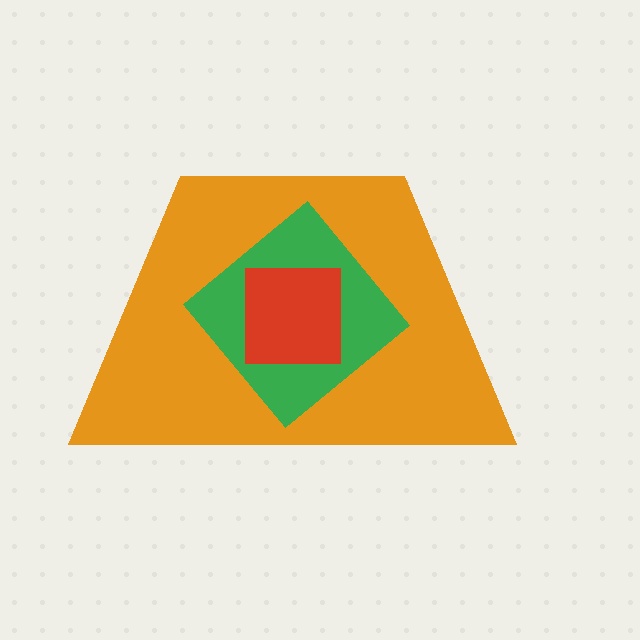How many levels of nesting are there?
3.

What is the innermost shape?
The red square.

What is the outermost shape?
The orange trapezoid.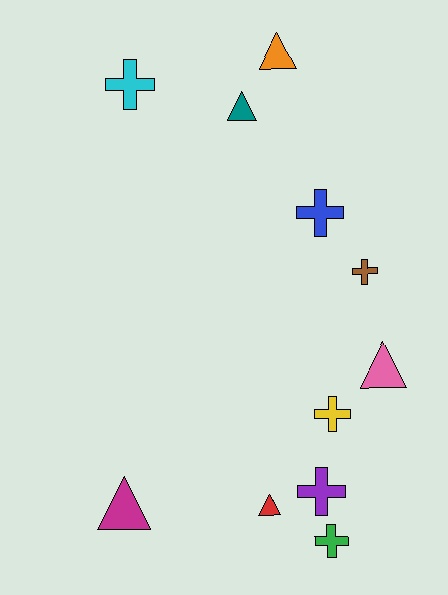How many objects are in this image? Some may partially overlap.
There are 11 objects.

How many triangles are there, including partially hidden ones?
There are 5 triangles.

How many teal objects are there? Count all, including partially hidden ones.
There is 1 teal object.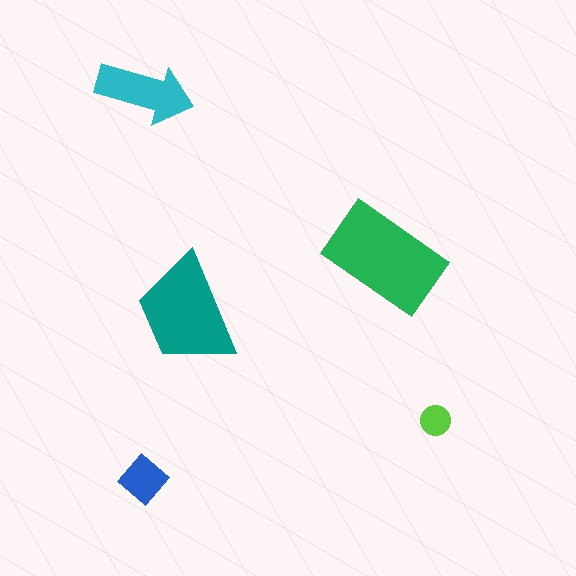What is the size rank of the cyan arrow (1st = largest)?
3rd.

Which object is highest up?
The cyan arrow is topmost.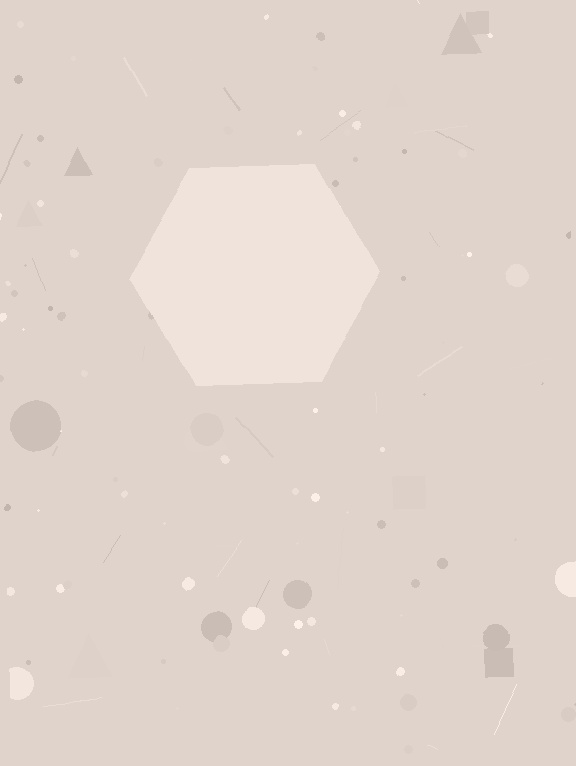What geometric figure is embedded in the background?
A hexagon is embedded in the background.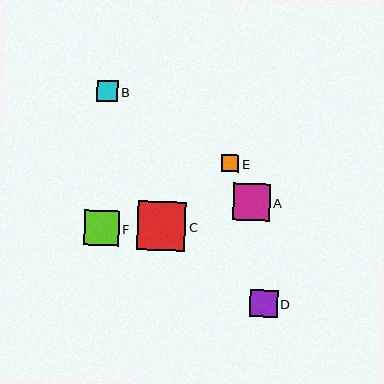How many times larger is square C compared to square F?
Square C is approximately 1.4 times the size of square F.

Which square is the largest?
Square C is the largest with a size of approximately 48 pixels.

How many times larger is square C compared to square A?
Square C is approximately 1.3 times the size of square A.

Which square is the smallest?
Square E is the smallest with a size of approximately 17 pixels.